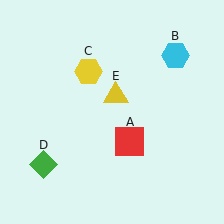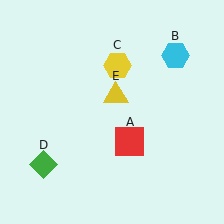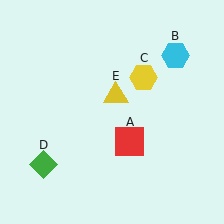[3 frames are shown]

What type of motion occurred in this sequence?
The yellow hexagon (object C) rotated clockwise around the center of the scene.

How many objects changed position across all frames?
1 object changed position: yellow hexagon (object C).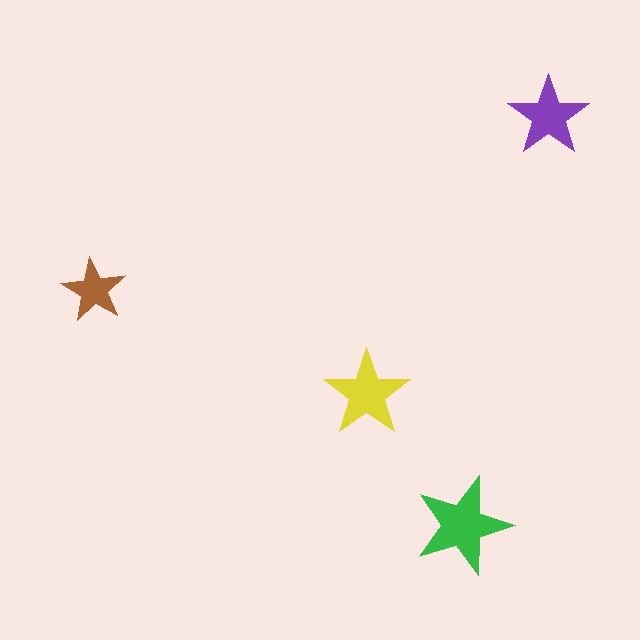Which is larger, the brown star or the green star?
The green one.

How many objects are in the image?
There are 4 objects in the image.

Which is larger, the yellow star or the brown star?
The yellow one.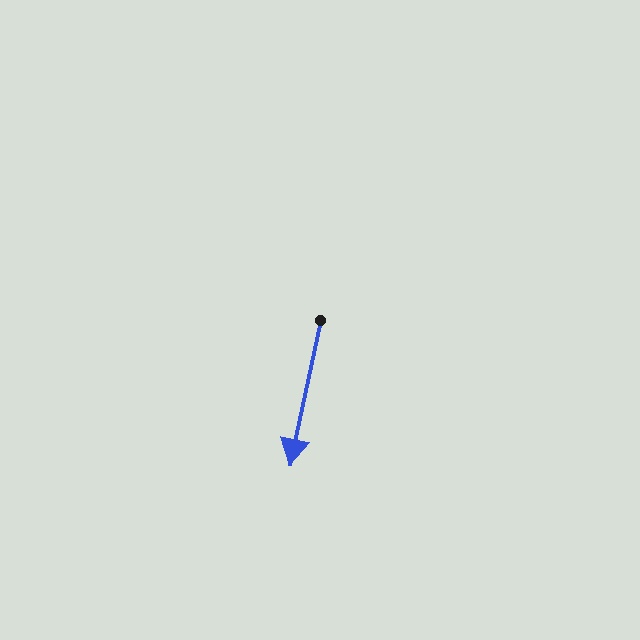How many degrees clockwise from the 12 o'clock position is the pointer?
Approximately 192 degrees.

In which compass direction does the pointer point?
South.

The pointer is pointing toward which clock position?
Roughly 6 o'clock.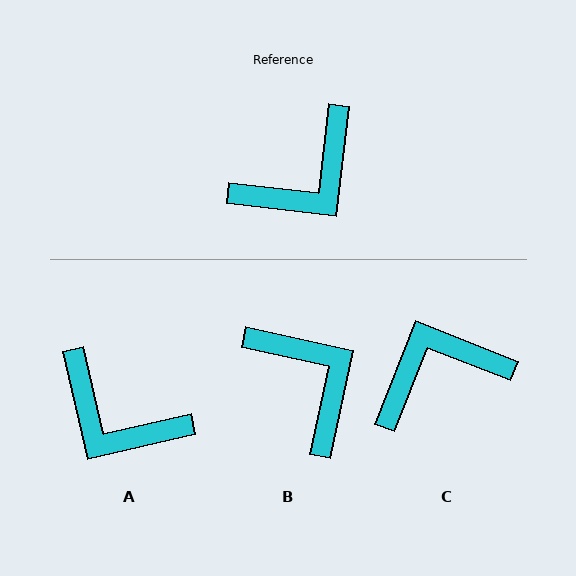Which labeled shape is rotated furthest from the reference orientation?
C, about 165 degrees away.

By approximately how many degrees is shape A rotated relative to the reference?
Approximately 70 degrees clockwise.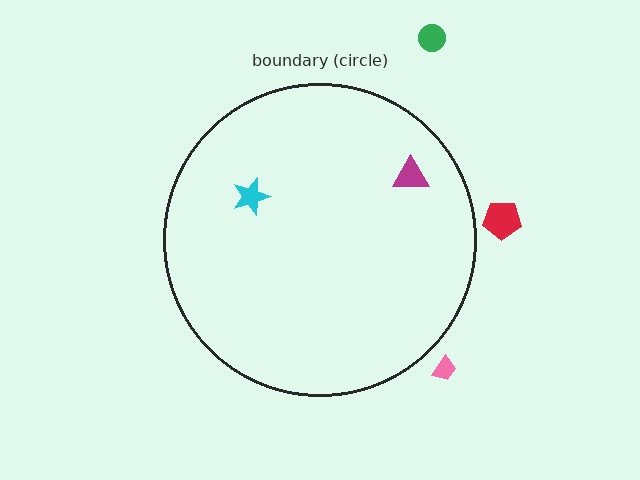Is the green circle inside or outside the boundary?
Outside.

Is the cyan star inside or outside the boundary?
Inside.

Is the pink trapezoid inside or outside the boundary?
Outside.